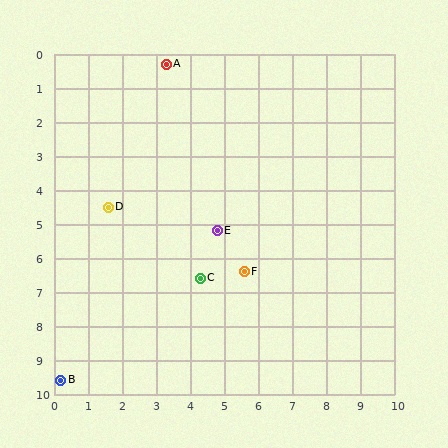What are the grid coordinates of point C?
Point C is at approximately (4.3, 6.6).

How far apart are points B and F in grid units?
Points B and F are about 6.3 grid units apart.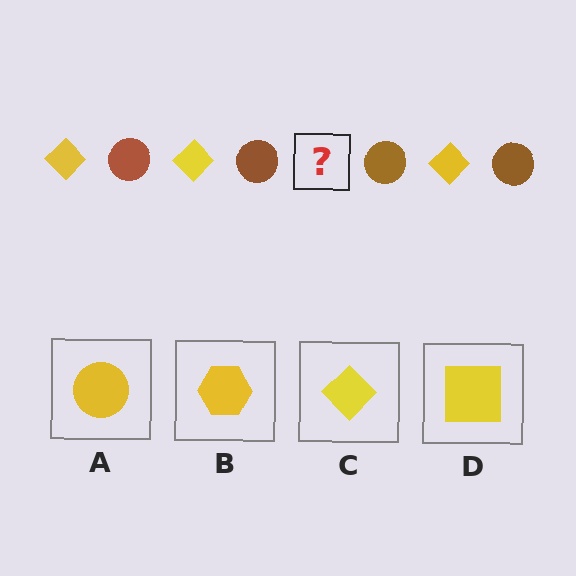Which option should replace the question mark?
Option C.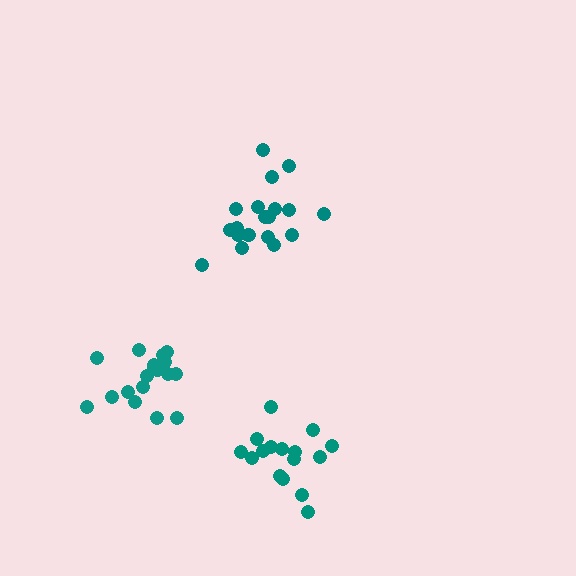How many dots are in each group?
Group 1: 16 dots, Group 2: 20 dots, Group 3: 18 dots (54 total).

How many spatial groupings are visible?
There are 3 spatial groupings.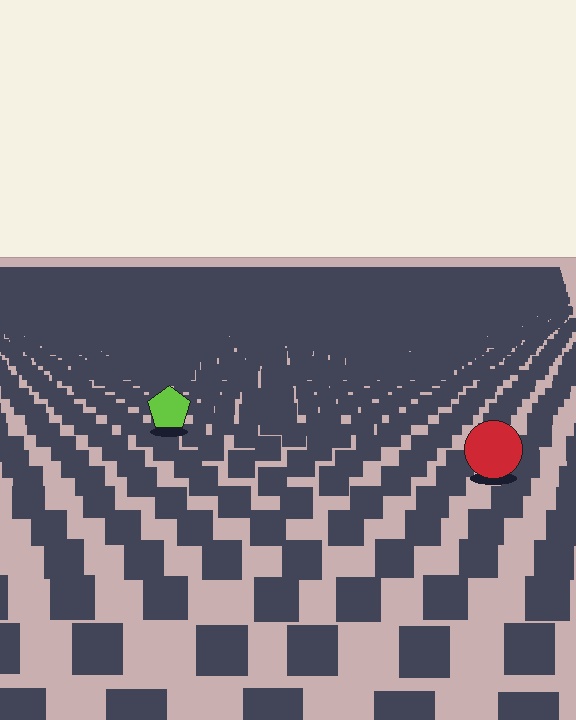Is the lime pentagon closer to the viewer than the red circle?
No. The red circle is closer — you can tell from the texture gradient: the ground texture is coarser near it.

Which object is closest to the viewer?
The red circle is closest. The texture marks near it are larger and more spread out.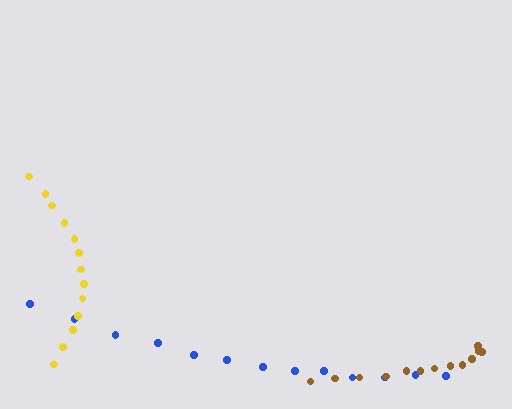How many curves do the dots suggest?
There are 3 distinct paths.